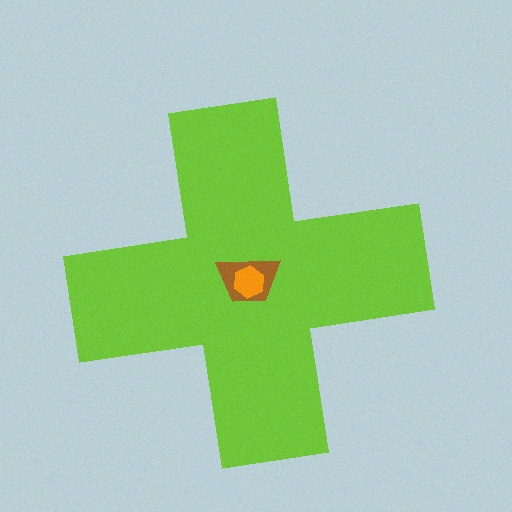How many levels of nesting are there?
3.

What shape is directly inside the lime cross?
The brown trapezoid.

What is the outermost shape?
The lime cross.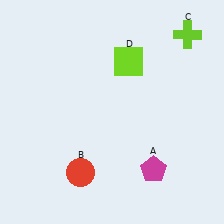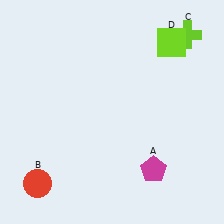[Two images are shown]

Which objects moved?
The objects that moved are: the red circle (B), the lime square (D).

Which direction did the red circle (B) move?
The red circle (B) moved left.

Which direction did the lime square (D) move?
The lime square (D) moved right.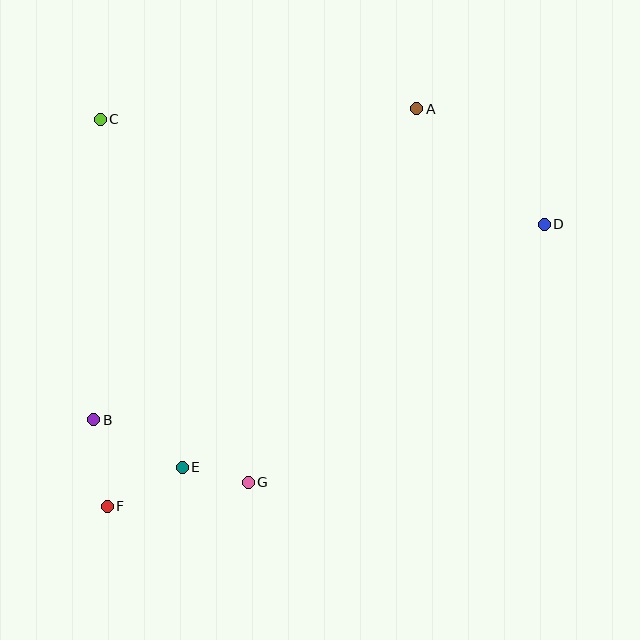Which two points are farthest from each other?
Points D and F are farthest from each other.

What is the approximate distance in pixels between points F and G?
The distance between F and G is approximately 143 pixels.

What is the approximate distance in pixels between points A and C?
The distance between A and C is approximately 317 pixels.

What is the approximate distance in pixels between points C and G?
The distance between C and G is approximately 392 pixels.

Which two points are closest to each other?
Points E and G are closest to each other.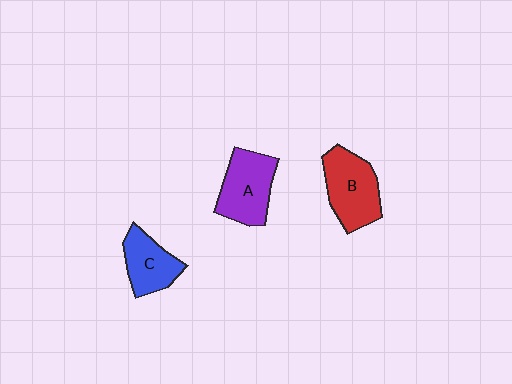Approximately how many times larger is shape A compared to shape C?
Approximately 1.3 times.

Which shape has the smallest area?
Shape C (blue).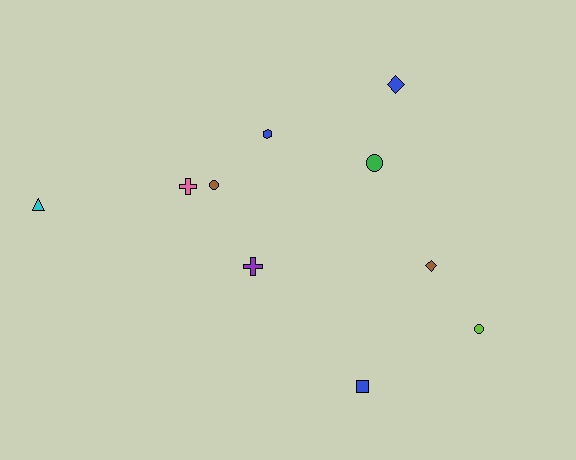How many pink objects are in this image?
There is 1 pink object.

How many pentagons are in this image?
There are no pentagons.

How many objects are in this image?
There are 10 objects.